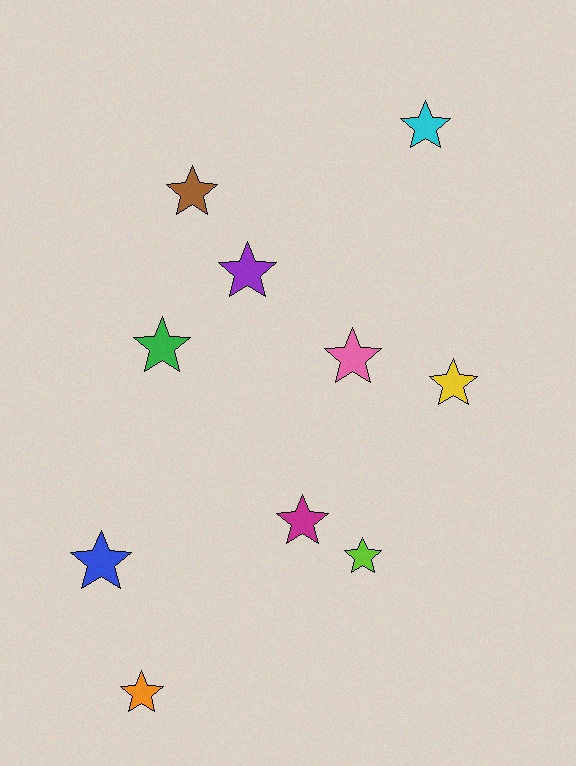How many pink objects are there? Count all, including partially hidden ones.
There is 1 pink object.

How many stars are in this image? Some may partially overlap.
There are 10 stars.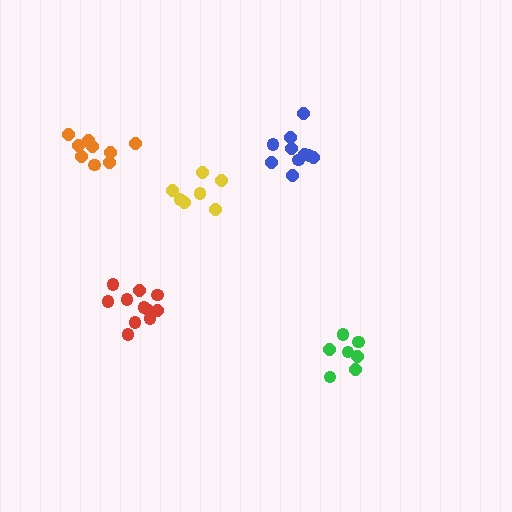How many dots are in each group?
Group 1: 10 dots, Group 2: 10 dots, Group 3: 7 dots, Group 4: 7 dots, Group 5: 11 dots (45 total).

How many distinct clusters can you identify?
There are 5 distinct clusters.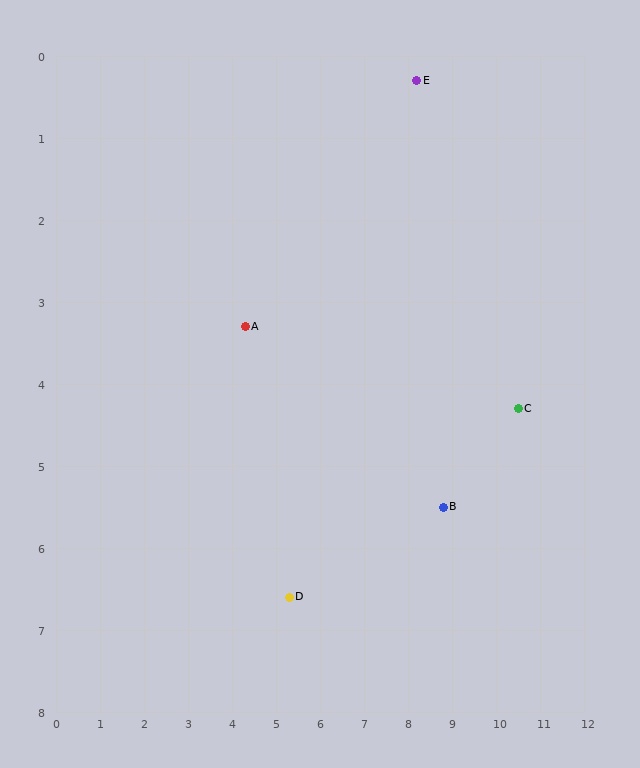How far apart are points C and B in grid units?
Points C and B are about 2.1 grid units apart.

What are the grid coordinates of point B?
Point B is at approximately (8.8, 5.5).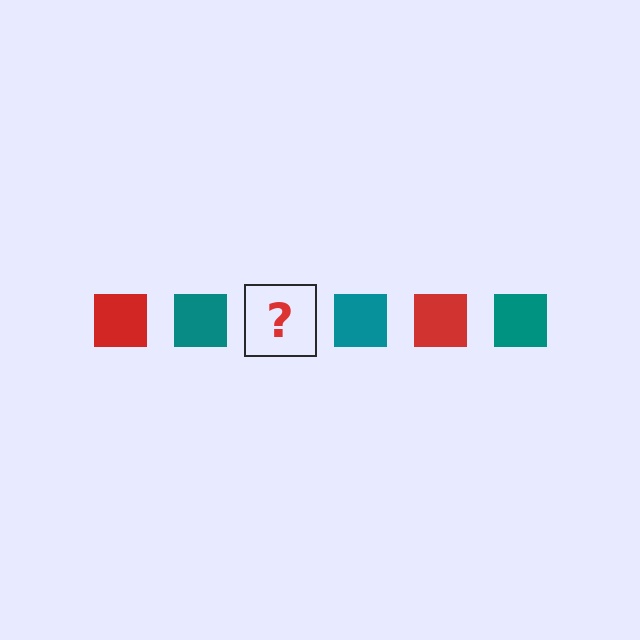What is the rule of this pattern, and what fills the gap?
The rule is that the pattern cycles through red, teal squares. The gap should be filled with a red square.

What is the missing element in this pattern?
The missing element is a red square.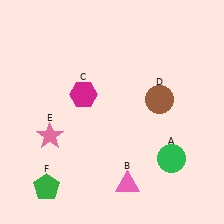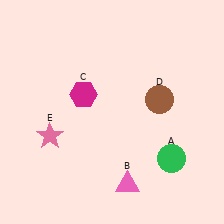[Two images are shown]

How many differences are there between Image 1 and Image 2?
There is 1 difference between the two images.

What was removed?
The green pentagon (F) was removed in Image 2.